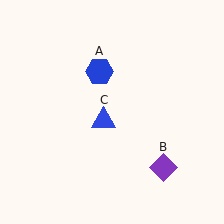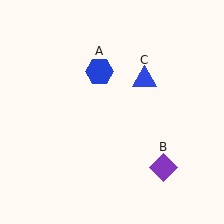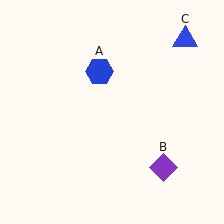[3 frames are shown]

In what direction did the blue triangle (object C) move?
The blue triangle (object C) moved up and to the right.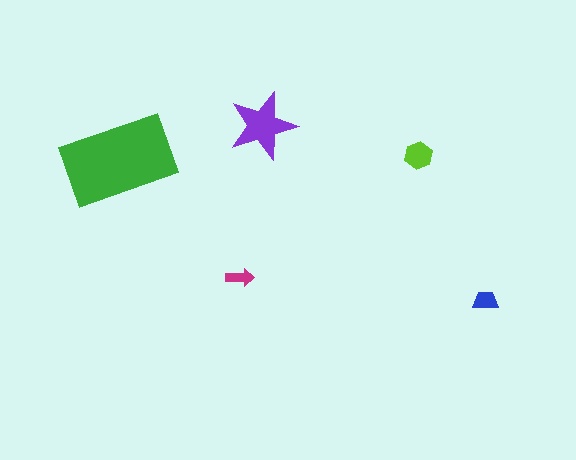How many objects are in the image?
There are 5 objects in the image.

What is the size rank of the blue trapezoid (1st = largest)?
4th.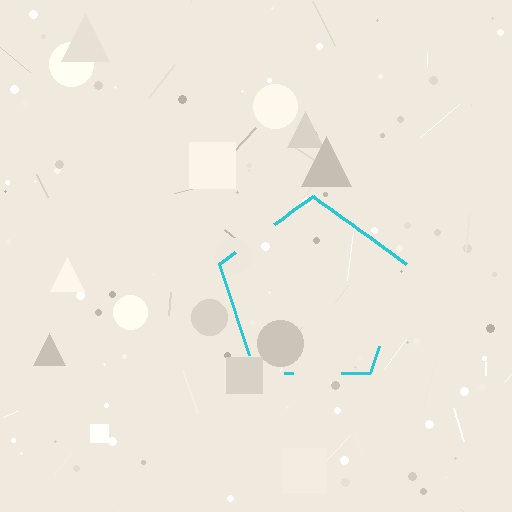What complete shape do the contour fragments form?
The contour fragments form a pentagon.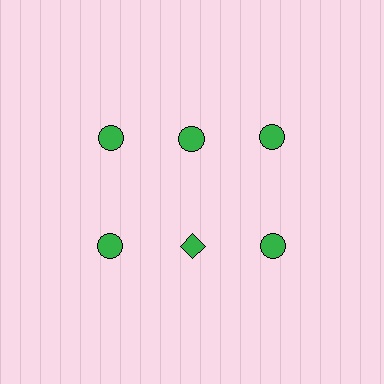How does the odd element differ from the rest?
It has a different shape: diamond instead of circle.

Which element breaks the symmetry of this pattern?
The green diamond in the second row, second from left column breaks the symmetry. All other shapes are green circles.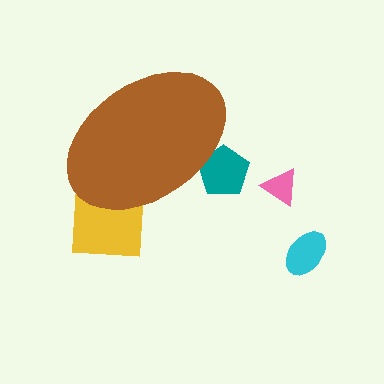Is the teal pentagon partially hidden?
Yes, the teal pentagon is partially hidden behind the brown ellipse.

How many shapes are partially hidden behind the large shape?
2 shapes are partially hidden.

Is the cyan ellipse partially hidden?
No, the cyan ellipse is fully visible.